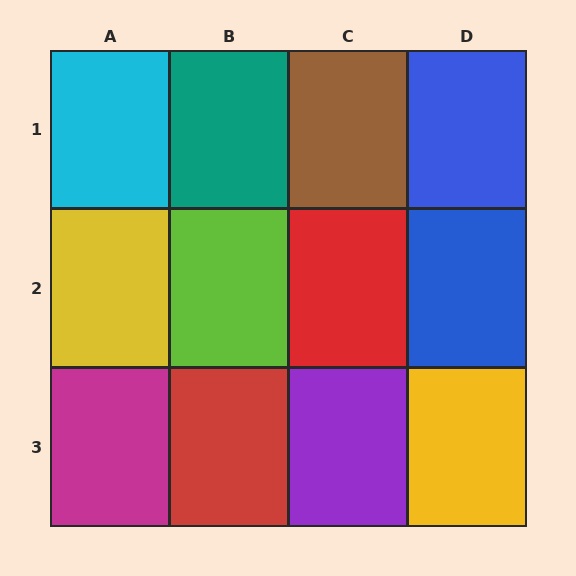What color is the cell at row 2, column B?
Lime.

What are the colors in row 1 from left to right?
Cyan, teal, brown, blue.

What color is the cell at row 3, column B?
Red.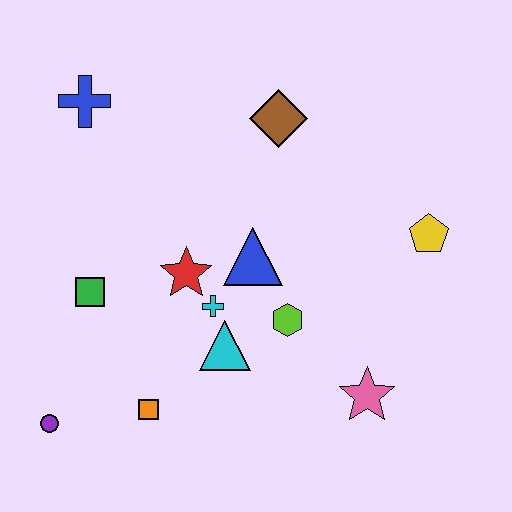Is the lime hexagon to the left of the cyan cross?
No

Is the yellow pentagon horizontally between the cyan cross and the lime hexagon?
No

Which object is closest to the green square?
The red star is closest to the green square.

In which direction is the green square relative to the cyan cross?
The green square is to the left of the cyan cross.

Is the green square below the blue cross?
Yes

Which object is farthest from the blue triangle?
The purple circle is farthest from the blue triangle.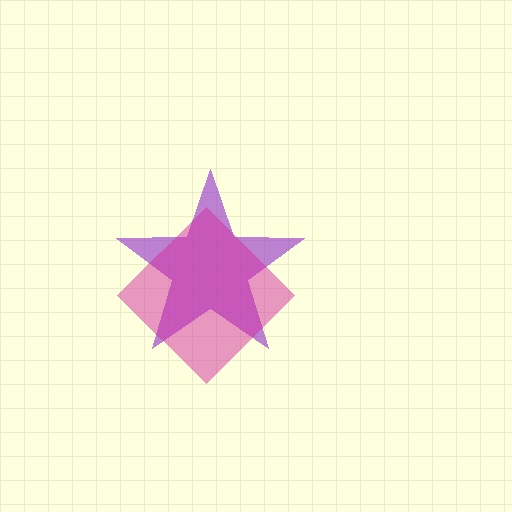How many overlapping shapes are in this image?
There are 2 overlapping shapes in the image.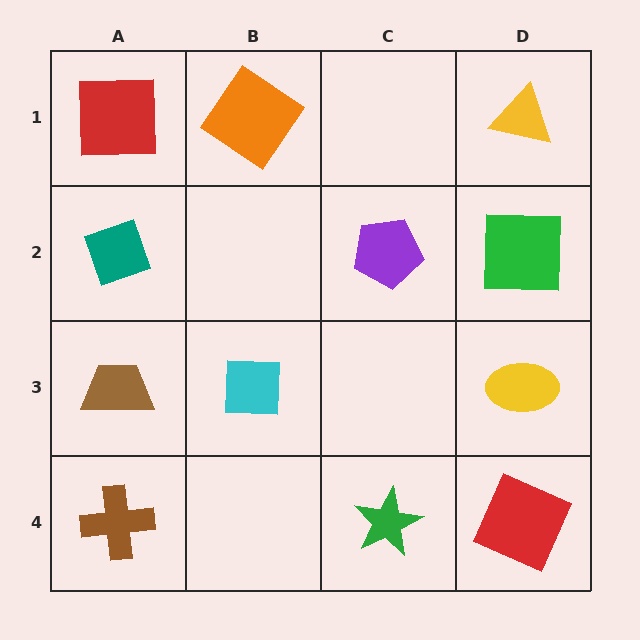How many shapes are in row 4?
3 shapes.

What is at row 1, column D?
A yellow triangle.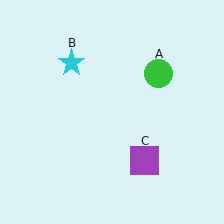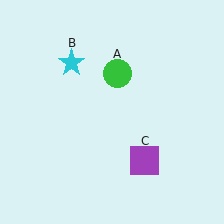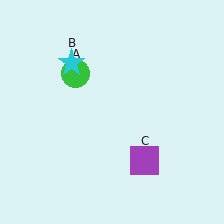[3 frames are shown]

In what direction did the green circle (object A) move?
The green circle (object A) moved left.